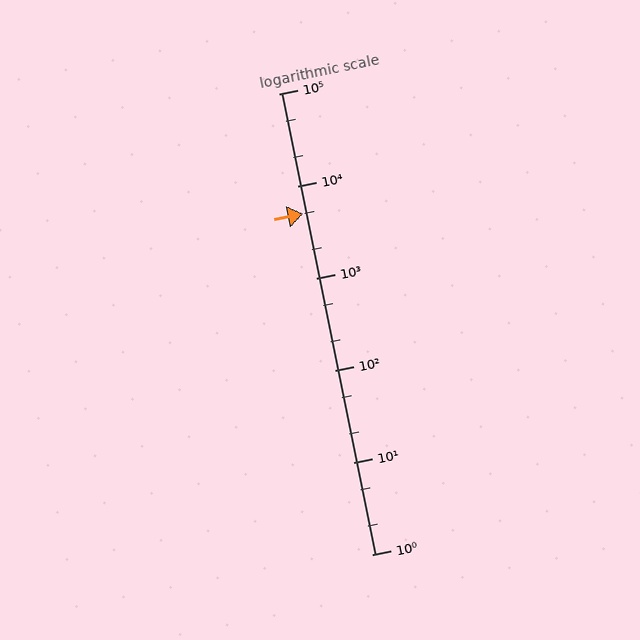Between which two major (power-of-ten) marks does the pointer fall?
The pointer is between 1000 and 10000.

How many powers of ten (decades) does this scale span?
The scale spans 5 decades, from 1 to 100000.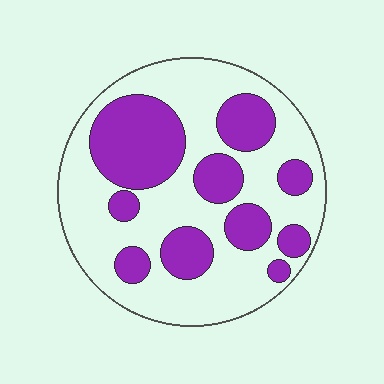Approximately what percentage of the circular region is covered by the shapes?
Approximately 35%.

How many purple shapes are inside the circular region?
10.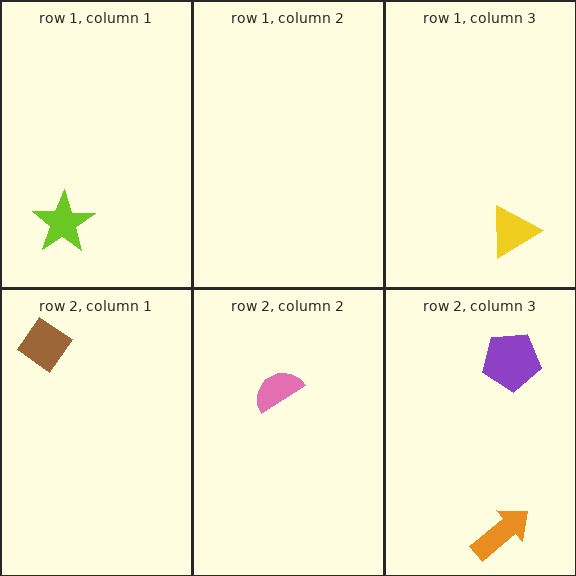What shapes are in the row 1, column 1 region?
The lime star.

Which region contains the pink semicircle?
The row 2, column 2 region.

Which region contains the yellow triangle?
The row 1, column 3 region.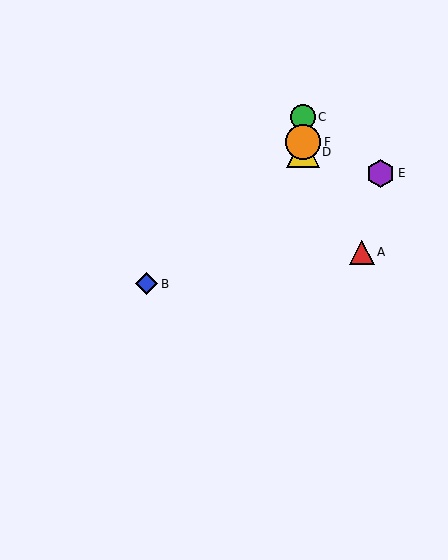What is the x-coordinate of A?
Object A is at x≈362.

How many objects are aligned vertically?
3 objects (C, D, F) are aligned vertically.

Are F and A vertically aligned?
No, F is at x≈303 and A is at x≈362.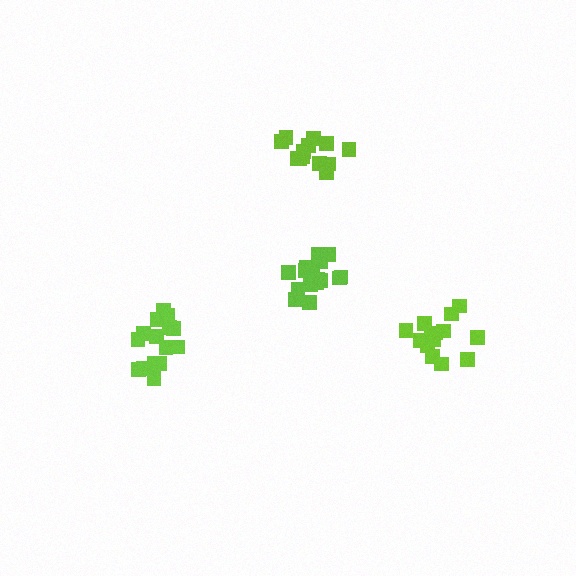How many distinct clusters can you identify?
There are 4 distinct clusters.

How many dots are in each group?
Group 1: 15 dots, Group 2: 16 dots, Group 3: 15 dots, Group 4: 13 dots (59 total).